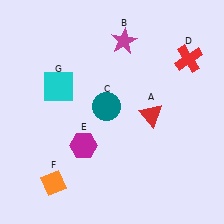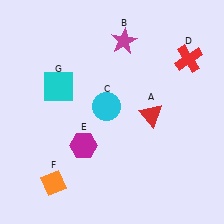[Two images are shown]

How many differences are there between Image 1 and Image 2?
There is 1 difference between the two images.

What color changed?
The circle (C) changed from teal in Image 1 to cyan in Image 2.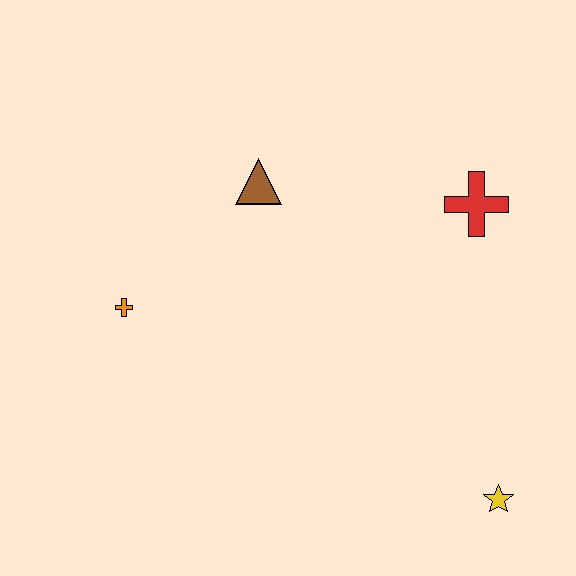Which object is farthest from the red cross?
The orange cross is farthest from the red cross.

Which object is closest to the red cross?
The brown triangle is closest to the red cross.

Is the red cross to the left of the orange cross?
No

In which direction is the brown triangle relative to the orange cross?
The brown triangle is to the right of the orange cross.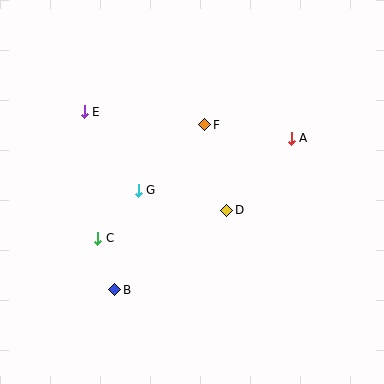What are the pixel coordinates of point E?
Point E is at (84, 112).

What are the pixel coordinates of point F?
Point F is at (205, 125).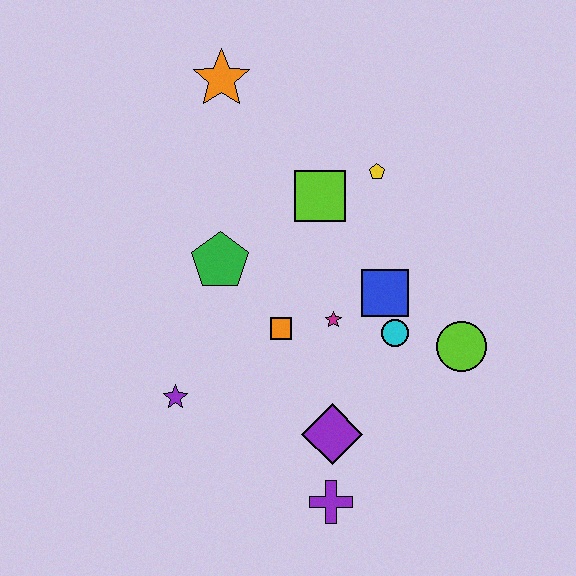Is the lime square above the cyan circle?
Yes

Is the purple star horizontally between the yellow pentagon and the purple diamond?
No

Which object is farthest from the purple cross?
The orange star is farthest from the purple cross.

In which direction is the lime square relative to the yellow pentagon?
The lime square is to the left of the yellow pentagon.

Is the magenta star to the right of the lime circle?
No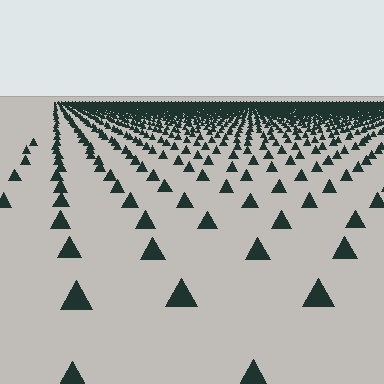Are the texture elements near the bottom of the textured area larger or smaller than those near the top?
Larger. Near the bottom, elements are closer to the viewer and appear at a bigger on-screen size.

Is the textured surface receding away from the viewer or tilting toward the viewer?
The surface is receding away from the viewer. Texture elements get smaller and denser toward the top.